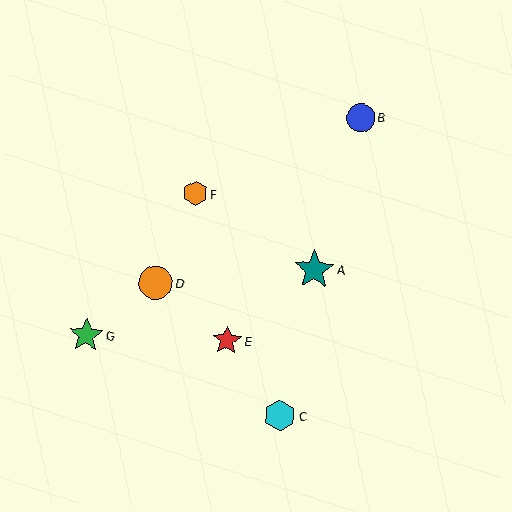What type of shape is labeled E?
Shape E is a red star.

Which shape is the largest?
The teal star (labeled A) is the largest.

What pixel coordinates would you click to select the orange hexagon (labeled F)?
Click at (195, 193) to select the orange hexagon F.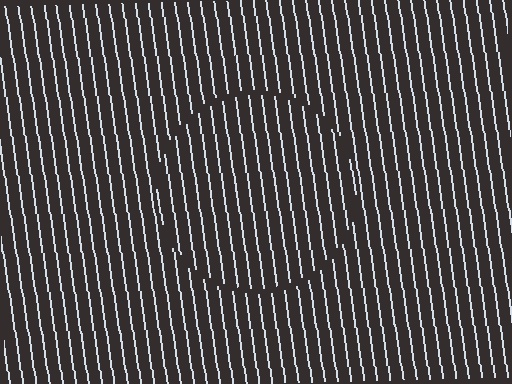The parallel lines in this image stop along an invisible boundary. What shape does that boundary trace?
An illusory circle. The interior of the shape contains the same grating, shifted by half a period — the contour is defined by the phase discontinuity where line-ends from the inner and outer gratings abut.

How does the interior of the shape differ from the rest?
The interior of the shape contains the same grating, shifted by half a period — the contour is defined by the phase discontinuity where line-ends from the inner and outer gratings abut.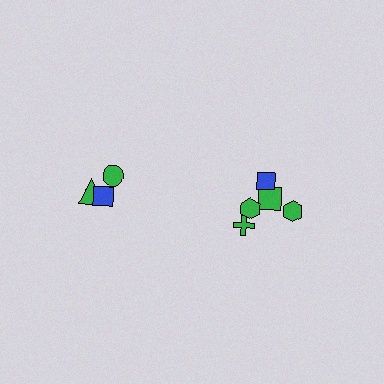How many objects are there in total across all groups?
There are 8 objects.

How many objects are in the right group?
There are 5 objects.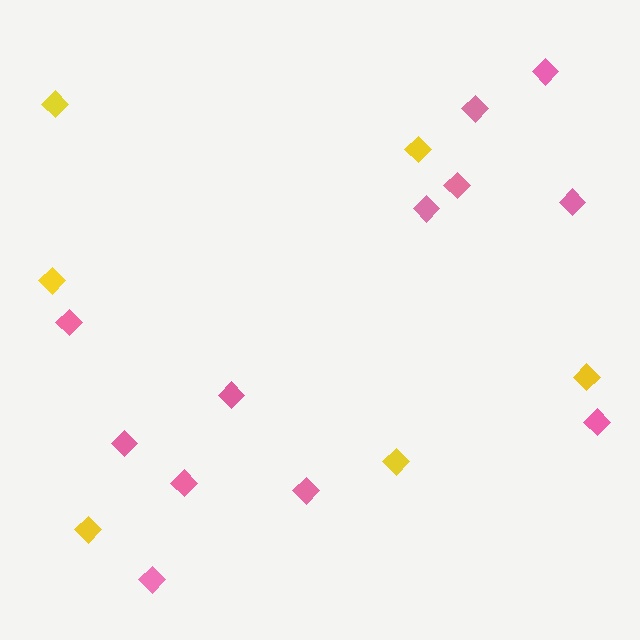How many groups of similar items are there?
There are 2 groups: one group of yellow diamonds (6) and one group of pink diamonds (12).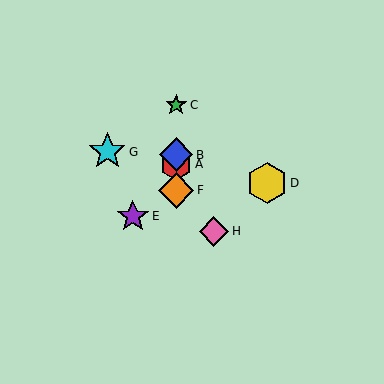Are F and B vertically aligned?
Yes, both are at x≈176.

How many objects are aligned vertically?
4 objects (A, B, C, F) are aligned vertically.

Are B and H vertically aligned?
No, B is at x≈176 and H is at x≈214.